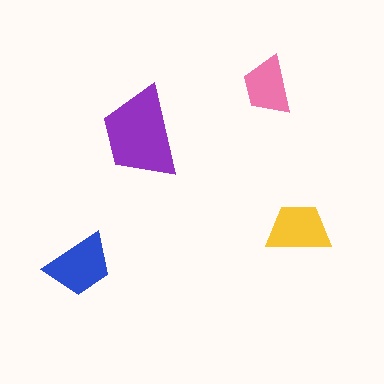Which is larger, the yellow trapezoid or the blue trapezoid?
The blue one.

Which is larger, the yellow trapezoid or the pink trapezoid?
The yellow one.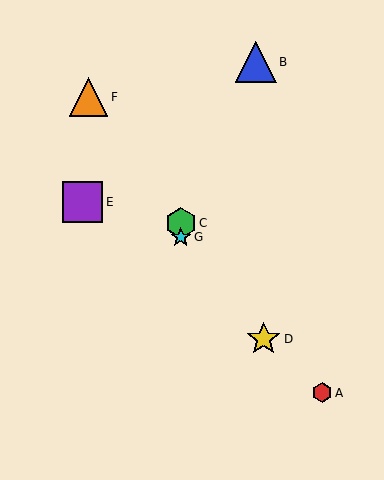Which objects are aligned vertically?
Objects C, G are aligned vertically.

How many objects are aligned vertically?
2 objects (C, G) are aligned vertically.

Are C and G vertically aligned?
Yes, both are at x≈181.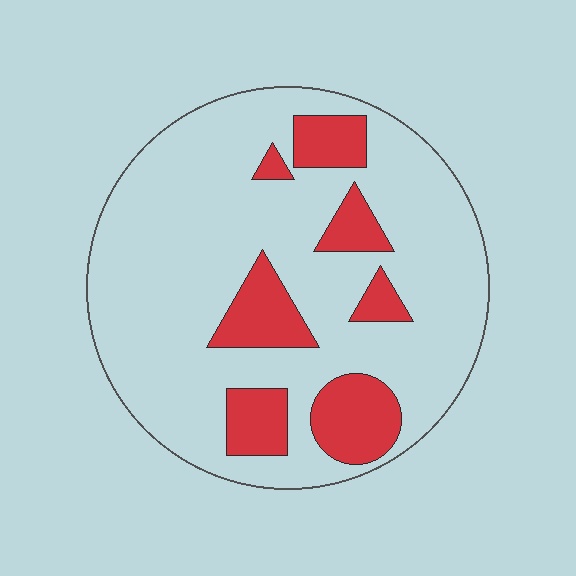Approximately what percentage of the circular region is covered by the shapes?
Approximately 20%.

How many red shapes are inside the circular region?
7.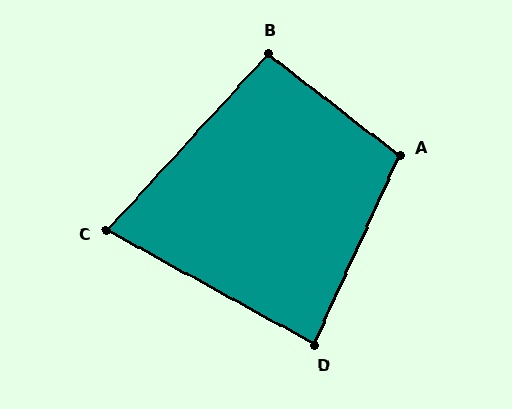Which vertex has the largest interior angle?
A, at approximately 104 degrees.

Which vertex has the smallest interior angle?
C, at approximately 76 degrees.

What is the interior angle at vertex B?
Approximately 94 degrees (approximately right).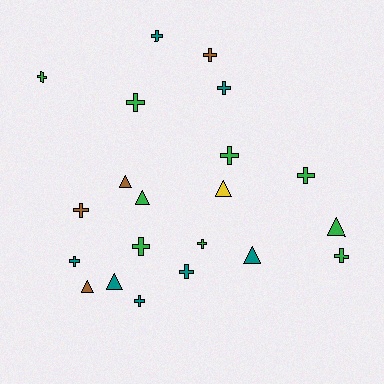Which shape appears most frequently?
Cross, with 14 objects.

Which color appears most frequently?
Green, with 9 objects.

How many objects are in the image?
There are 21 objects.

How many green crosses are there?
There are 7 green crosses.